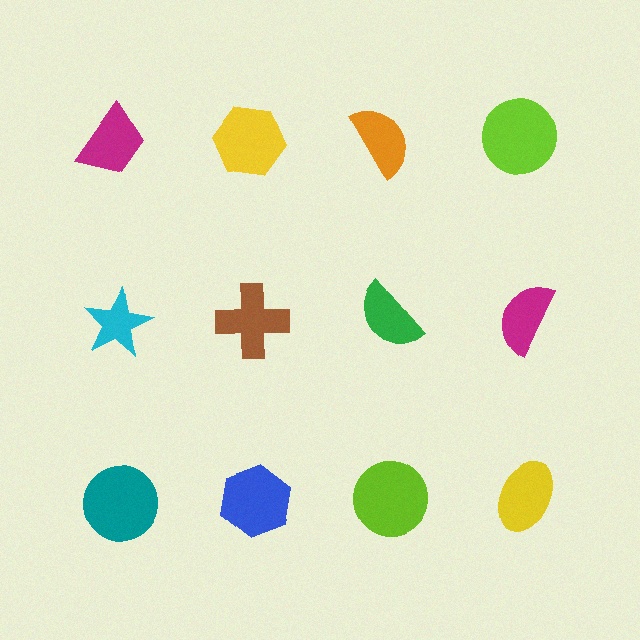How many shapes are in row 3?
4 shapes.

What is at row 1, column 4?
A lime circle.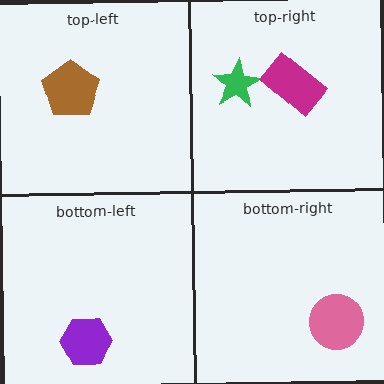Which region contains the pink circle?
The bottom-right region.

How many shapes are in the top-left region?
1.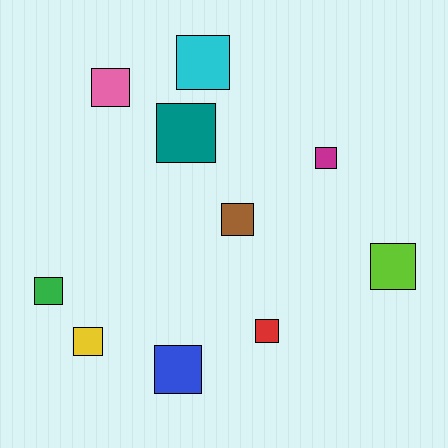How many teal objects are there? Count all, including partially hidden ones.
There is 1 teal object.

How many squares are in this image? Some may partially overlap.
There are 10 squares.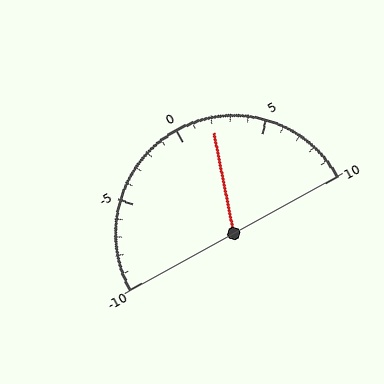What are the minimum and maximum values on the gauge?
The gauge ranges from -10 to 10.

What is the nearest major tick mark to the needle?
The nearest major tick mark is 0.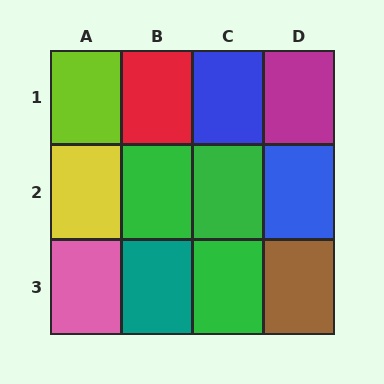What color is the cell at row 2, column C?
Green.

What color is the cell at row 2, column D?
Blue.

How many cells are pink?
1 cell is pink.